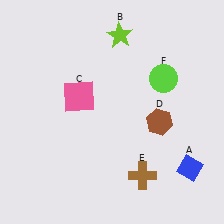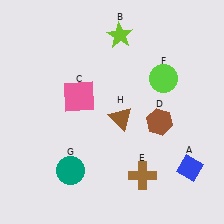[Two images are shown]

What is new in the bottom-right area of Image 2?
A brown triangle (H) was added in the bottom-right area of Image 2.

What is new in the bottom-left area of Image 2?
A teal circle (G) was added in the bottom-left area of Image 2.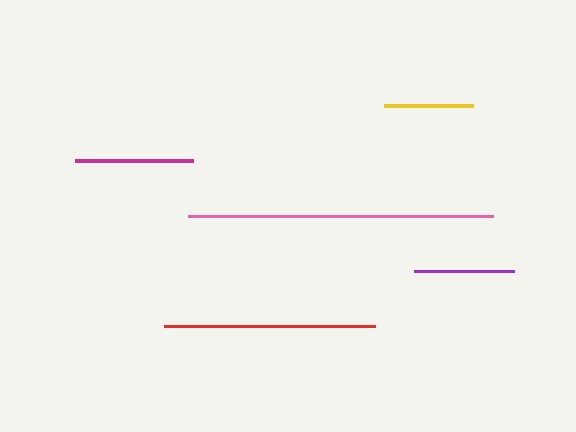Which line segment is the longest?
The pink line is the longest at approximately 306 pixels.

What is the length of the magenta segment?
The magenta segment is approximately 118 pixels long.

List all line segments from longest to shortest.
From longest to shortest: pink, red, magenta, purple, yellow.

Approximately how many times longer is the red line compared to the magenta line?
The red line is approximately 1.8 times the length of the magenta line.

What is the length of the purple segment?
The purple segment is approximately 101 pixels long.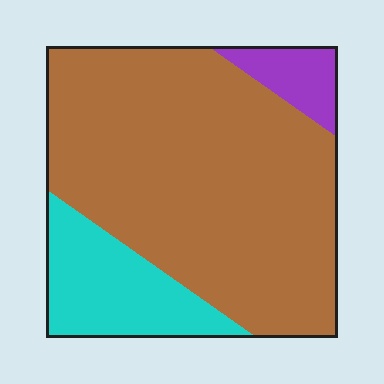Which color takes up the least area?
Purple, at roughly 5%.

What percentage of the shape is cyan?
Cyan covers roughly 20% of the shape.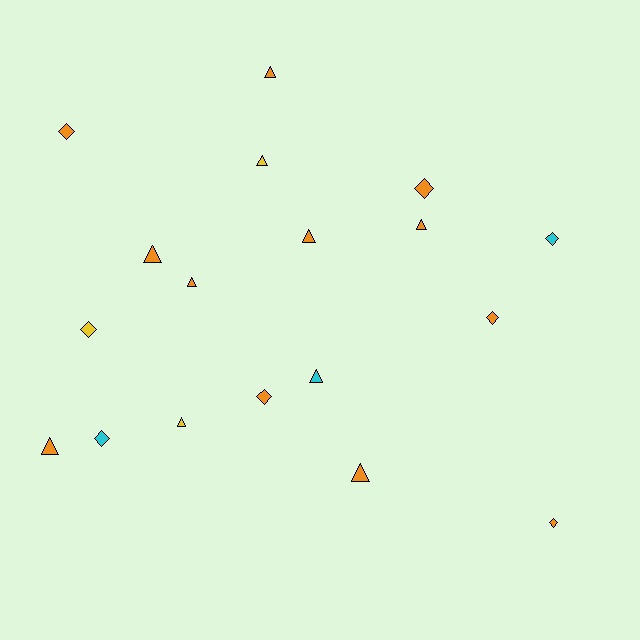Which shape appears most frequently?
Triangle, with 10 objects.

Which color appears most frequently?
Orange, with 12 objects.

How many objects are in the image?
There are 18 objects.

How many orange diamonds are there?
There are 5 orange diamonds.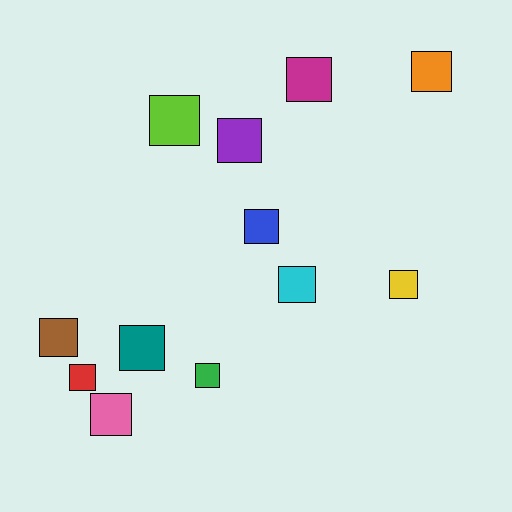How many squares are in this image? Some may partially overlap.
There are 12 squares.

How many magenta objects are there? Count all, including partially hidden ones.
There is 1 magenta object.